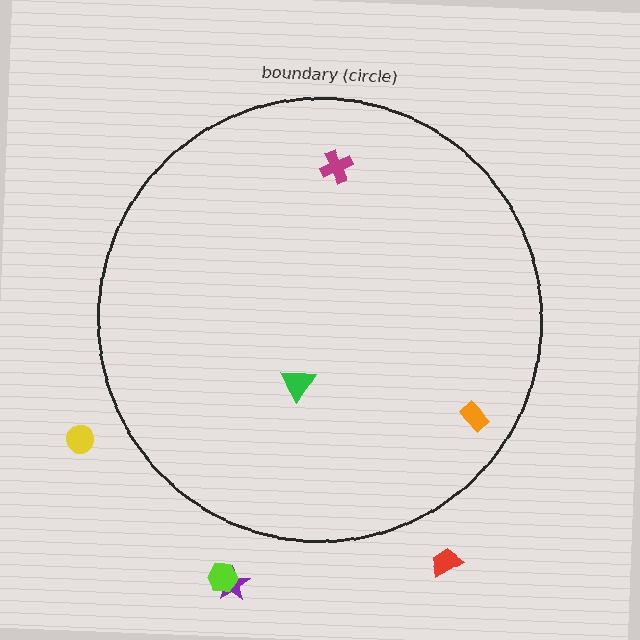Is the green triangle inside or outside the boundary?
Inside.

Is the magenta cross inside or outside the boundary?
Inside.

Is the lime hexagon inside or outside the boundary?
Outside.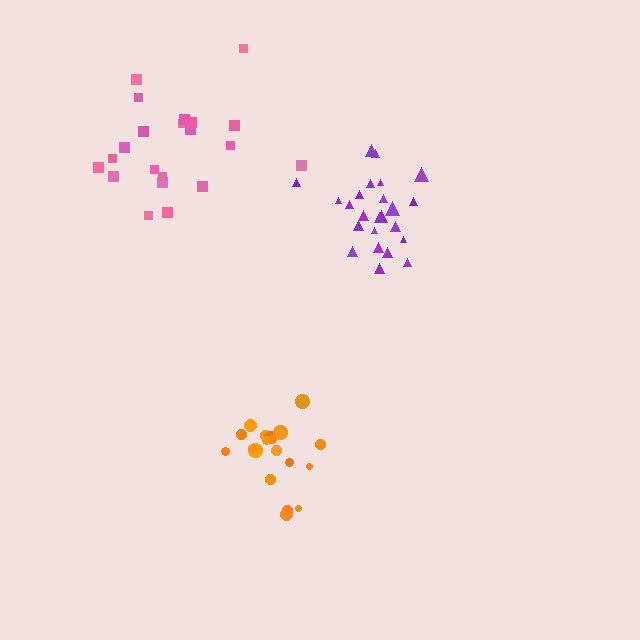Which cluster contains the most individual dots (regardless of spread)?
Purple (25).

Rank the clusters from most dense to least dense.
orange, purple, pink.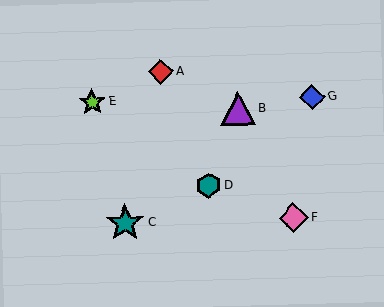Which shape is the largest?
The teal star (labeled C) is the largest.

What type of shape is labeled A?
Shape A is a red diamond.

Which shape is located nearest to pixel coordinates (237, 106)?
The purple triangle (labeled B) at (238, 108) is nearest to that location.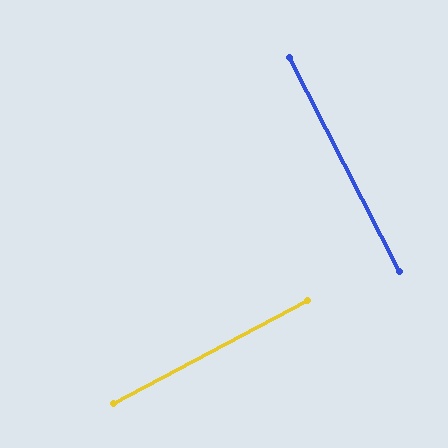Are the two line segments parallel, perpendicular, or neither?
Perpendicular — they meet at approximately 89°.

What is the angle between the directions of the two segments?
Approximately 89 degrees.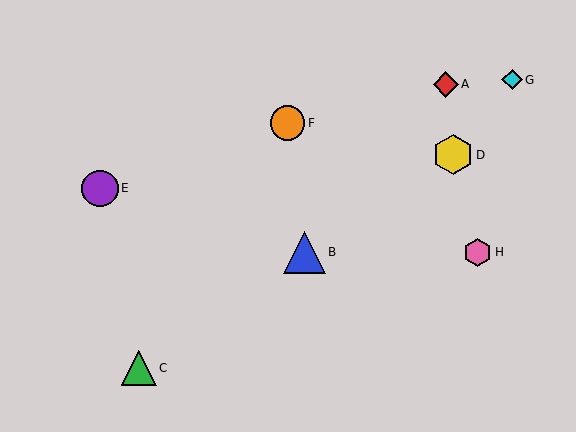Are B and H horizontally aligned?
Yes, both are at y≈252.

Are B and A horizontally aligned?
No, B is at y≈252 and A is at y≈85.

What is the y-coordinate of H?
Object H is at y≈252.